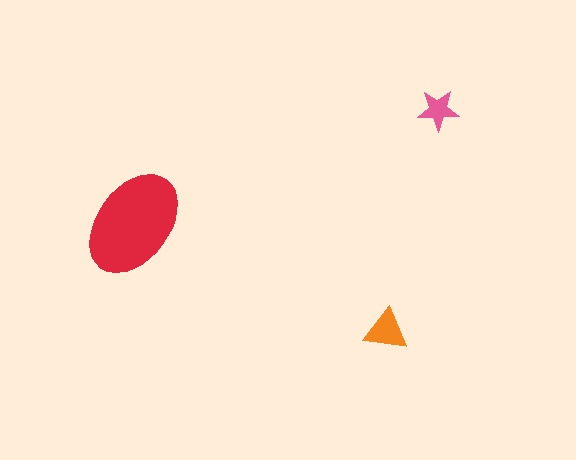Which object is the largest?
The red ellipse.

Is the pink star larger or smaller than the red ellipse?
Smaller.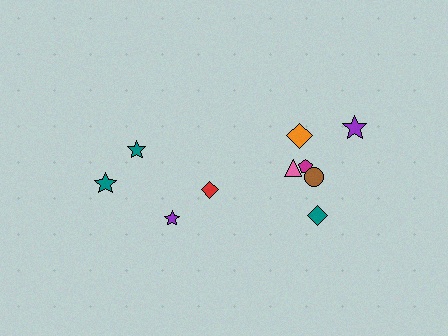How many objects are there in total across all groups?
There are 10 objects.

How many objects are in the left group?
There are 4 objects.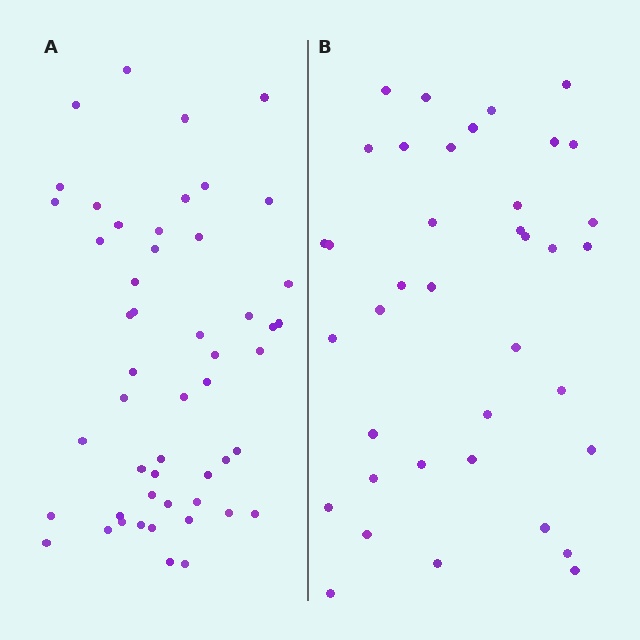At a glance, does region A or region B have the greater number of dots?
Region A (the left region) has more dots.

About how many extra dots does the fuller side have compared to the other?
Region A has approximately 15 more dots than region B.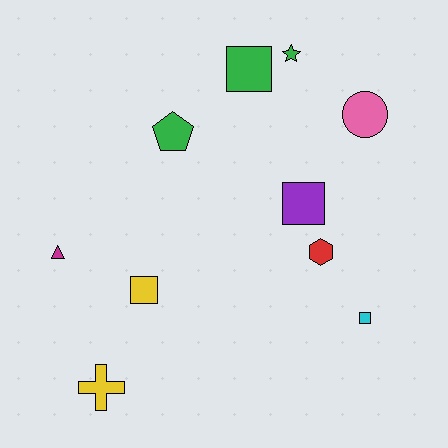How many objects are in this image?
There are 10 objects.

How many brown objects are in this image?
There are no brown objects.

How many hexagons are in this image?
There is 1 hexagon.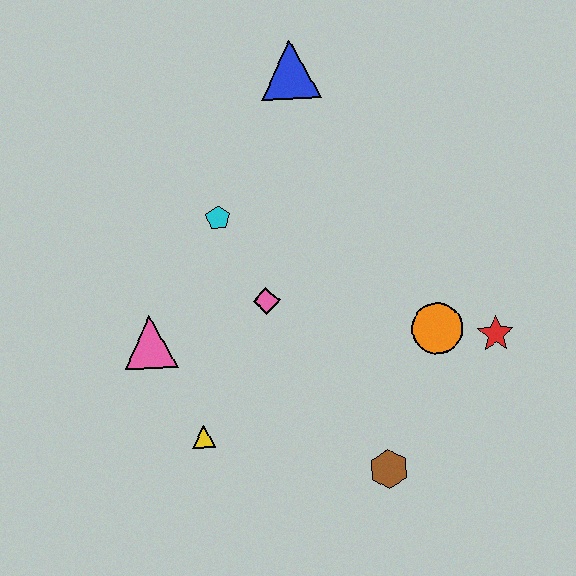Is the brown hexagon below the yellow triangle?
Yes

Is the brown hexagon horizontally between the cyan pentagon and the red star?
Yes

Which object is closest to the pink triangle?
The yellow triangle is closest to the pink triangle.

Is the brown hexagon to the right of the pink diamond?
Yes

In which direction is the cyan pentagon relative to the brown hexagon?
The cyan pentagon is above the brown hexagon.